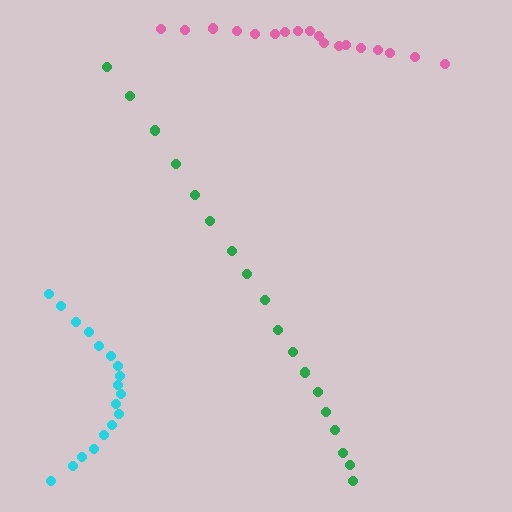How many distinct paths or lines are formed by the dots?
There are 3 distinct paths.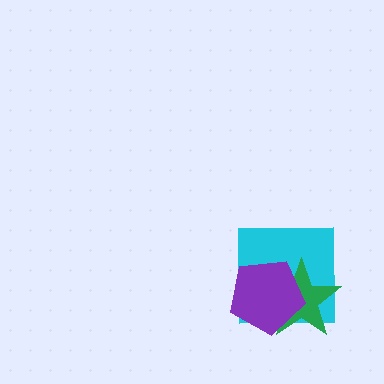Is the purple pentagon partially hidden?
No, no other shape covers it.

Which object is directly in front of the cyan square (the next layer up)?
The green star is directly in front of the cyan square.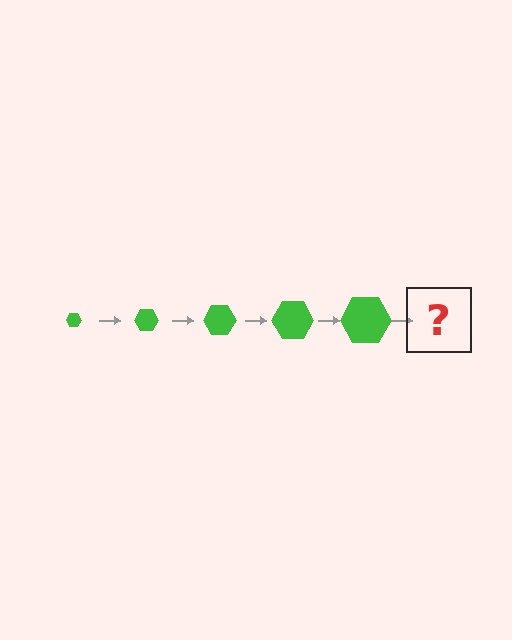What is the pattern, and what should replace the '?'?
The pattern is that the hexagon gets progressively larger each step. The '?' should be a green hexagon, larger than the previous one.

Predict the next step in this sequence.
The next step is a green hexagon, larger than the previous one.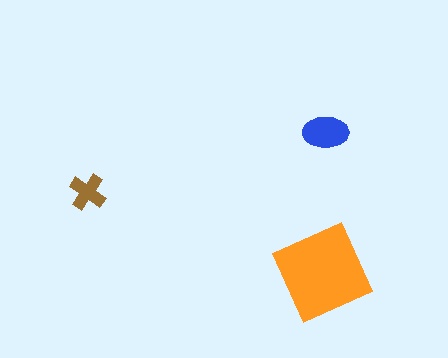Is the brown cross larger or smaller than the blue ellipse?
Smaller.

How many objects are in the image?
There are 3 objects in the image.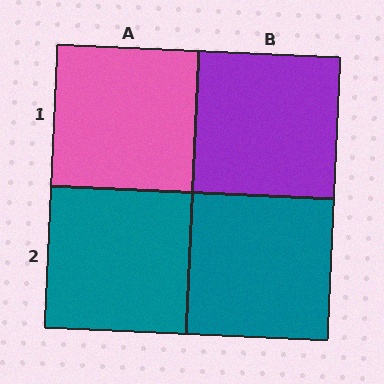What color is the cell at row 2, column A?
Teal.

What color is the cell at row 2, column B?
Teal.